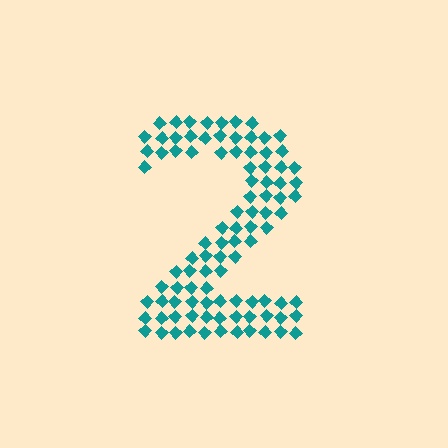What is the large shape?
The large shape is the digit 2.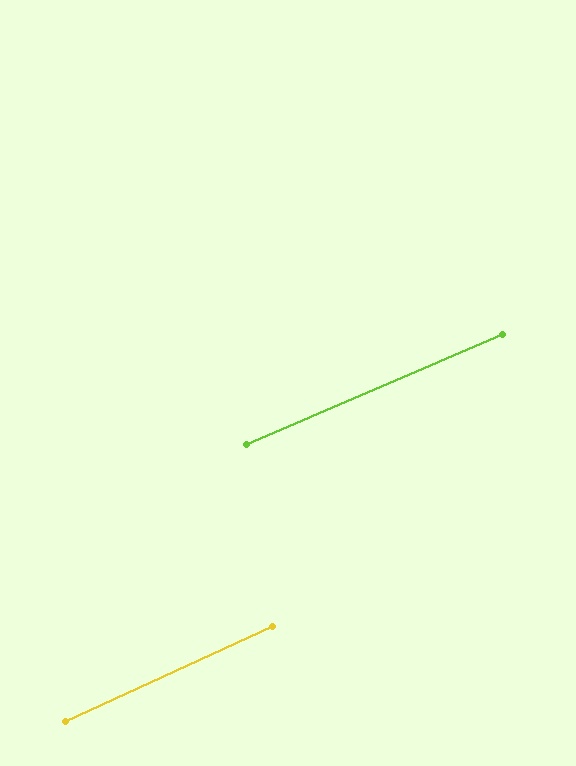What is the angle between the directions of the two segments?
Approximately 1 degree.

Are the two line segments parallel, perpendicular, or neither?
Parallel — their directions differ by only 1.4°.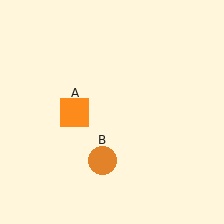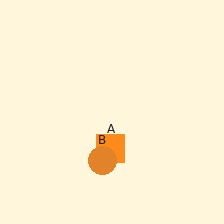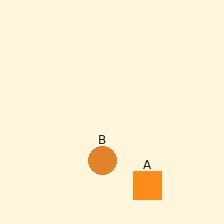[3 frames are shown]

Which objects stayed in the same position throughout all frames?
Orange circle (object B) remained stationary.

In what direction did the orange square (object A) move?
The orange square (object A) moved down and to the right.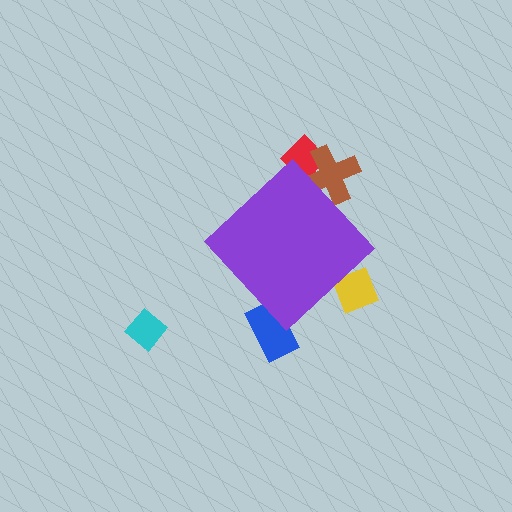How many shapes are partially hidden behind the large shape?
4 shapes are partially hidden.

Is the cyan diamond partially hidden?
No, the cyan diamond is fully visible.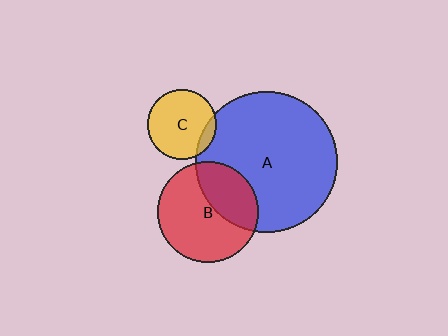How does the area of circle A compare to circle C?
Approximately 4.2 times.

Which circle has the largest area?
Circle A (blue).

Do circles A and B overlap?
Yes.